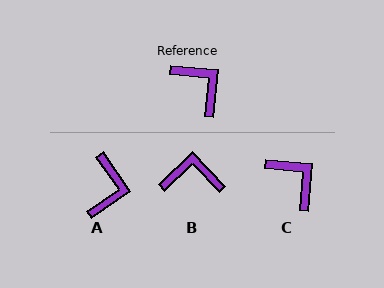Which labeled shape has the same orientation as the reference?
C.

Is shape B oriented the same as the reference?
No, it is off by about 50 degrees.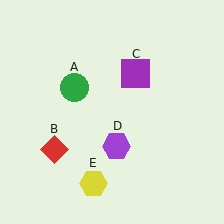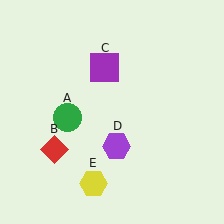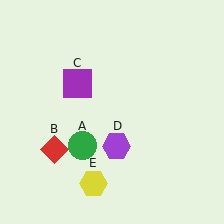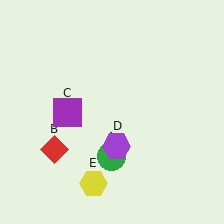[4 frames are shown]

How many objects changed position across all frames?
2 objects changed position: green circle (object A), purple square (object C).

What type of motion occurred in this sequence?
The green circle (object A), purple square (object C) rotated counterclockwise around the center of the scene.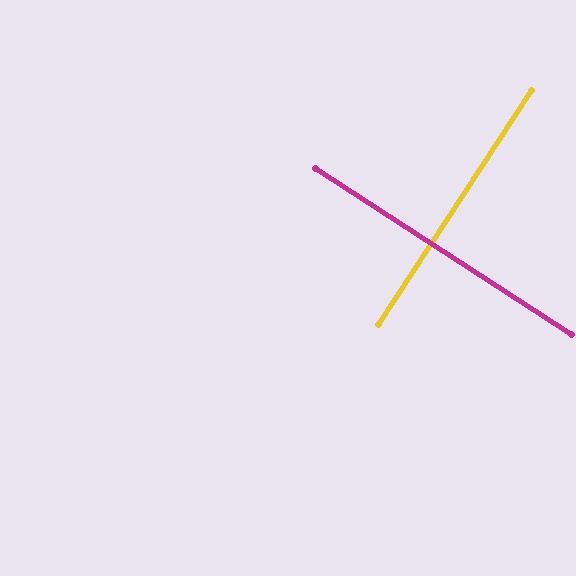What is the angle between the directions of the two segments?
Approximately 90 degrees.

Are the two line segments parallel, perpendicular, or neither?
Perpendicular — they meet at approximately 90°.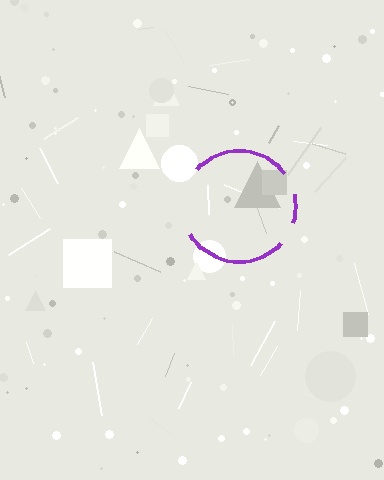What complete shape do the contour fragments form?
The contour fragments form a circle.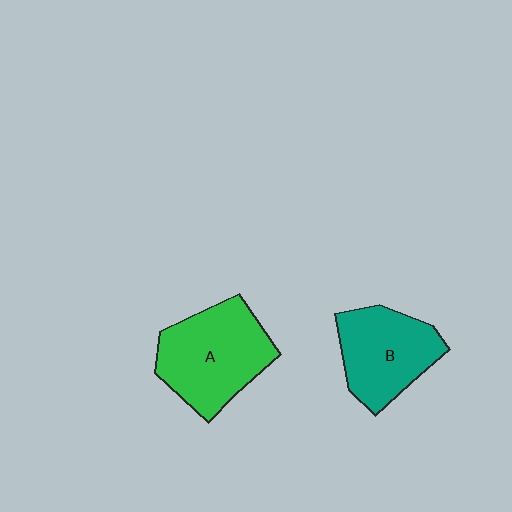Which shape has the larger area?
Shape A (green).